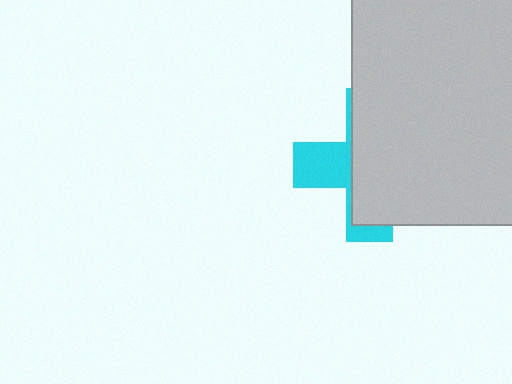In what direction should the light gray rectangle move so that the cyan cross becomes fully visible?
The light gray rectangle should move right. That is the shortest direction to clear the overlap and leave the cyan cross fully visible.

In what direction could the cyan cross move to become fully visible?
The cyan cross could move left. That would shift it out from behind the light gray rectangle entirely.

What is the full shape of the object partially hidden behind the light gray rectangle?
The partially hidden object is a cyan cross.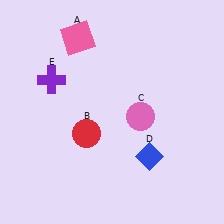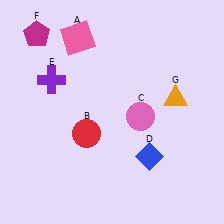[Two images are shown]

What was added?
A magenta pentagon (F), an orange triangle (G) were added in Image 2.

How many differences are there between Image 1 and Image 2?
There are 2 differences between the two images.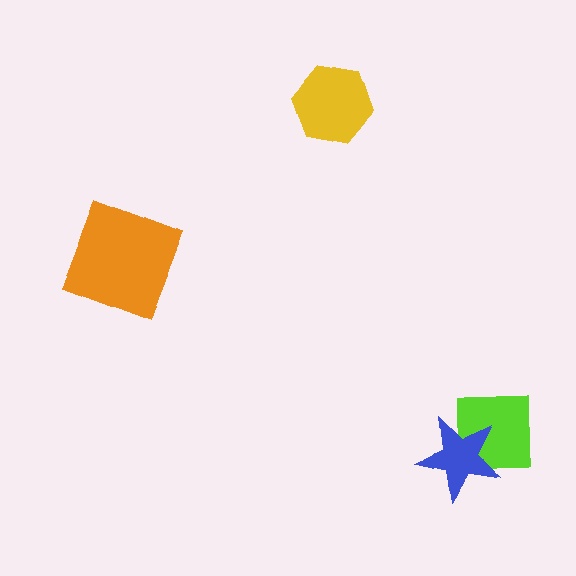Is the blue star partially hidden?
No, no other shape covers it.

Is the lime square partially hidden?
Yes, it is partially covered by another shape.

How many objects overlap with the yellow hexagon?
0 objects overlap with the yellow hexagon.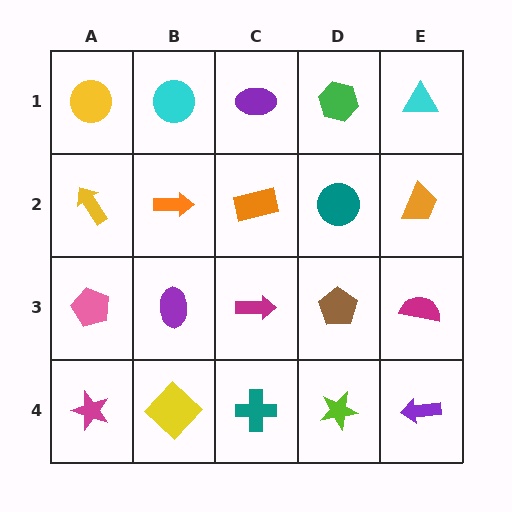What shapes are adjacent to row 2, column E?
A cyan triangle (row 1, column E), a magenta semicircle (row 3, column E), a teal circle (row 2, column D).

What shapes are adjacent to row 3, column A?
A yellow arrow (row 2, column A), a magenta star (row 4, column A), a purple ellipse (row 3, column B).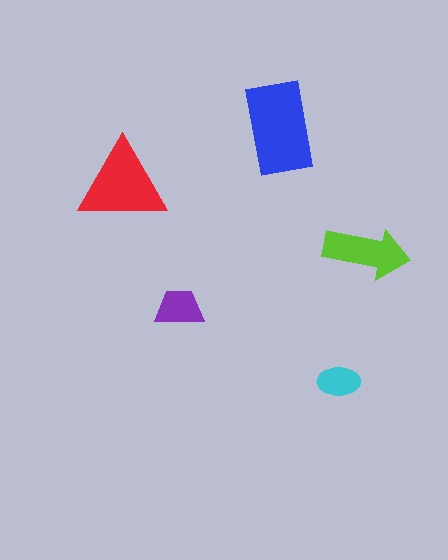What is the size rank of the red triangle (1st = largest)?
2nd.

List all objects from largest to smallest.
The blue rectangle, the red triangle, the lime arrow, the purple trapezoid, the cyan ellipse.